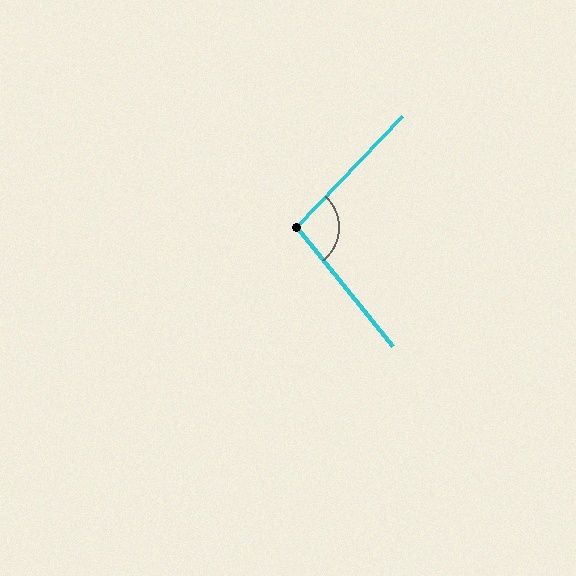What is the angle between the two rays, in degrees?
Approximately 98 degrees.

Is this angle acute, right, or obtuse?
It is obtuse.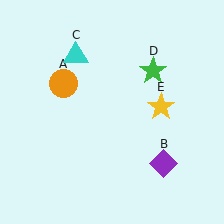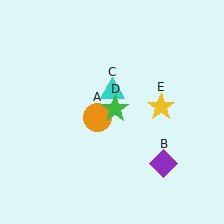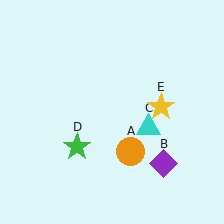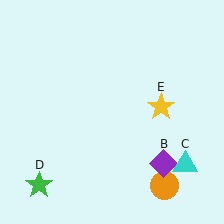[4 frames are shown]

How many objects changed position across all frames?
3 objects changed position: orange circle (object A), cyan triangle (object C), green star (object D).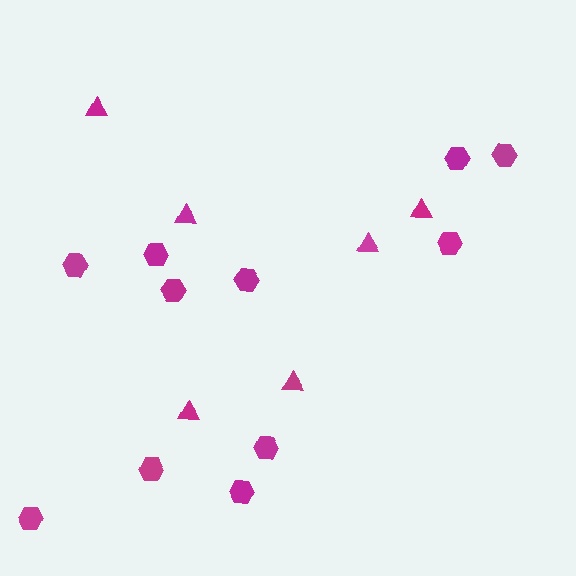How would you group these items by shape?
There are 2 groups: one group of hexagons (11) and one group of triangles (6).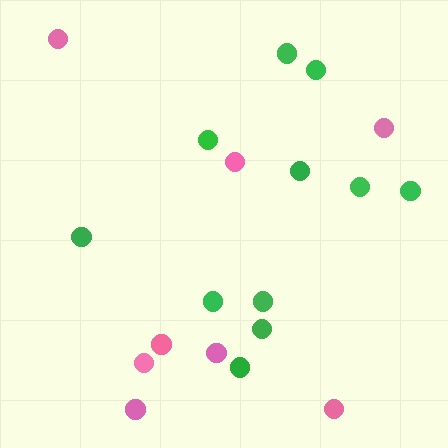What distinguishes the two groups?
There are 2 groups: one group of pink circles (8) and one group of green circles (11).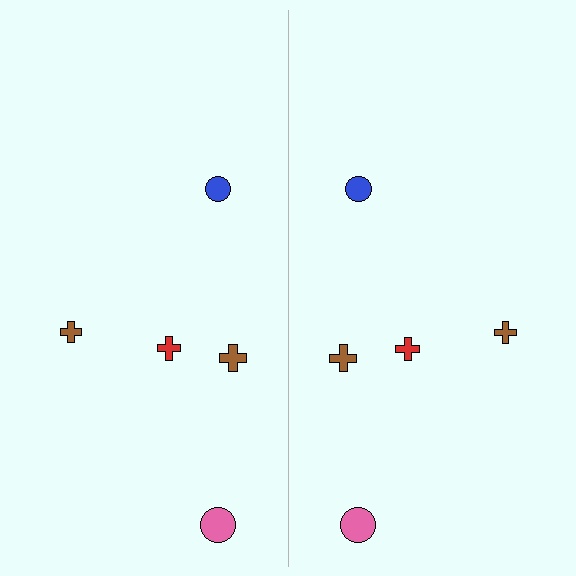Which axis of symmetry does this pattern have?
The pattern has a vertical axis of symmetry running through the center of the image.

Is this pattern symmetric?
Yes, this pattern has bilateral (reflection) symmetry.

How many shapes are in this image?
There are 10 shapes in this image.